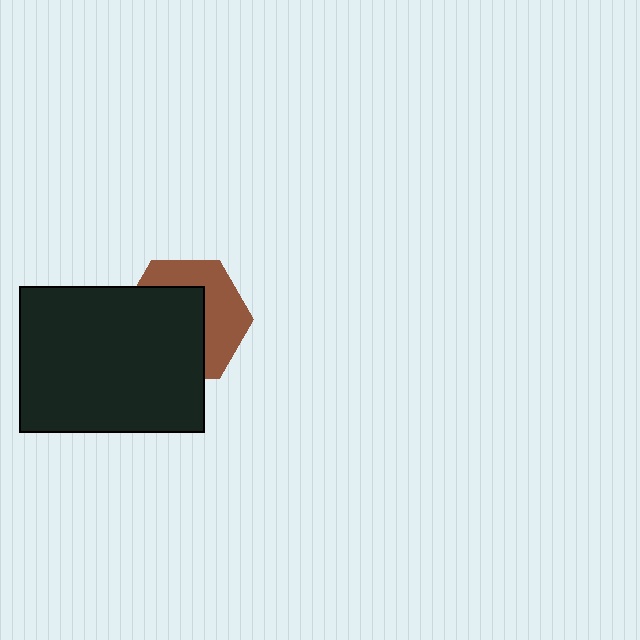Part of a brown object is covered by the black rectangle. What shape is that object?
It is a hexagon.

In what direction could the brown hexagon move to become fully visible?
The brown hexagon could move toward the upper-right. That would shift it out from behind the black rectangle entirely.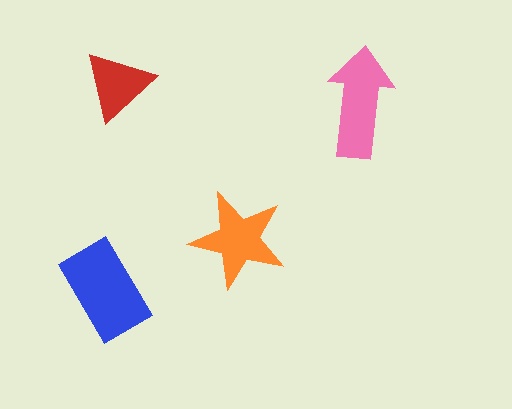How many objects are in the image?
There are 4 objects in the image.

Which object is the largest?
The blue rectangle.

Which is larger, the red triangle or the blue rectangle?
The blue rectangle.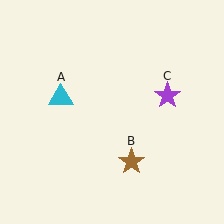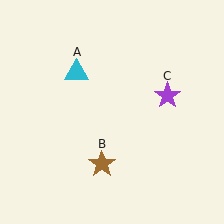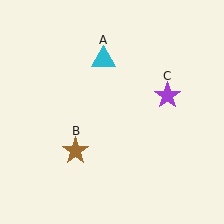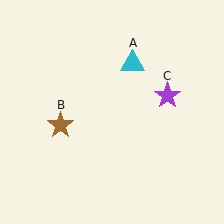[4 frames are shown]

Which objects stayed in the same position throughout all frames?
Purple star (object C) remained stationary.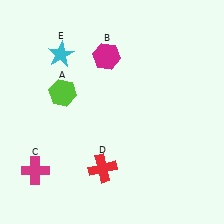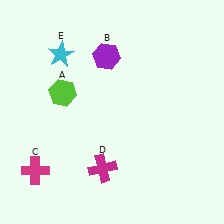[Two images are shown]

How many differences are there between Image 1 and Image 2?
There are 2 differences between the two images.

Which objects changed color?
B changed from magenta to purple. D changed from red to magenta.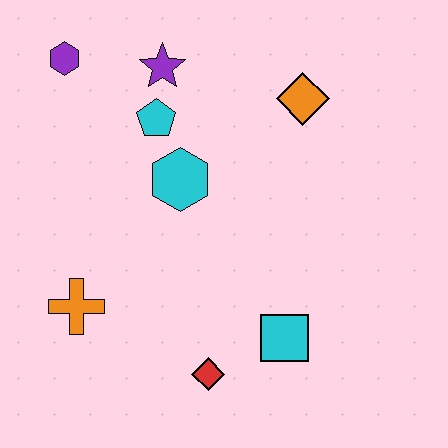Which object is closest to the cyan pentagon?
The purple star is closest to the cyan pentagon.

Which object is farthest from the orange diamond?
The orange cross is farthest from the orange diamond.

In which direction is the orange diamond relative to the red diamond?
The orange diamond is above the red diamond.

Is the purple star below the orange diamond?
No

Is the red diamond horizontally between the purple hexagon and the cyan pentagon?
No